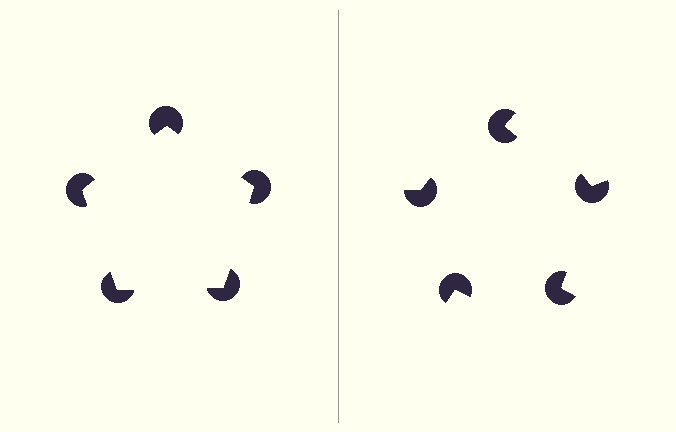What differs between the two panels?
The pac-man discs are positioned identically on both sides; only the wedge orientations differ. On the left they align to a pentagon; on the right they are misaligned.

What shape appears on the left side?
An illusory pentagon.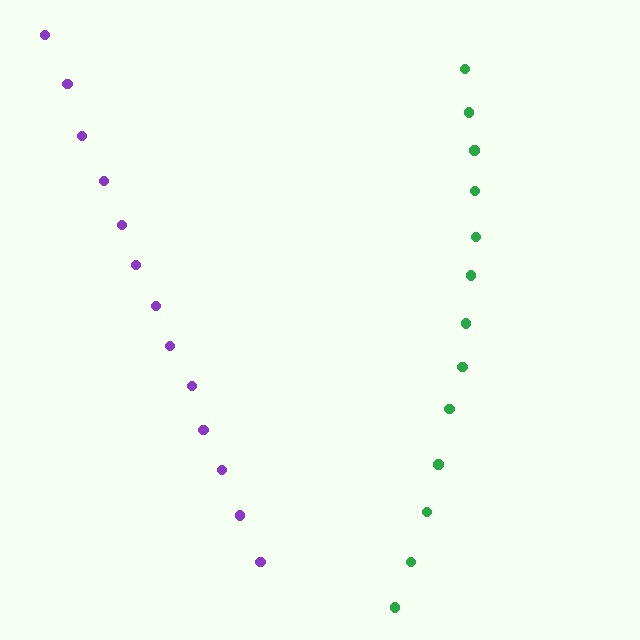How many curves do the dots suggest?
There are 2 distinct paths.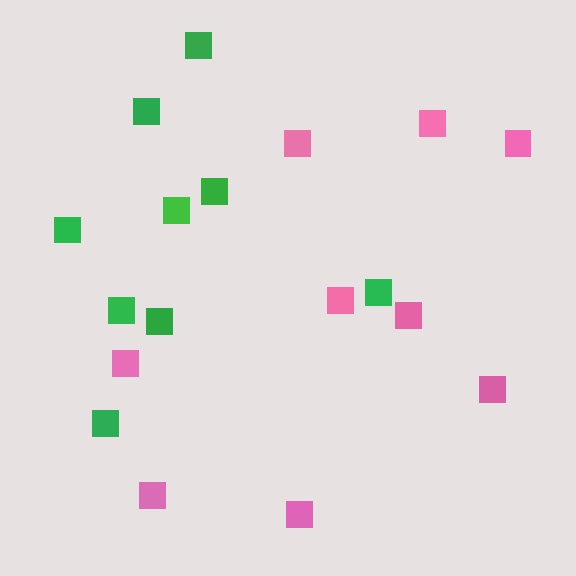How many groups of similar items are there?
There are 2 groups: one group of green squares (9) and one group of pink squares (9).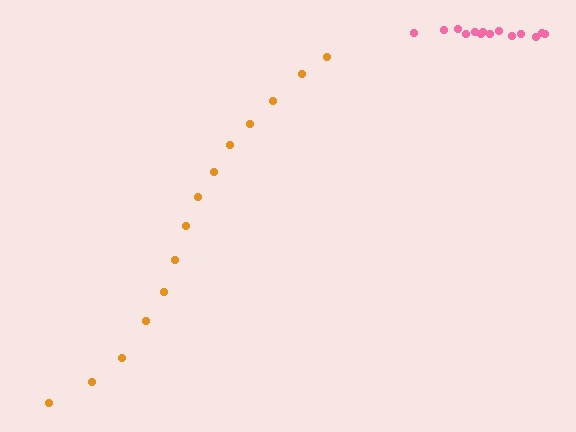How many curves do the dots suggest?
There are 2 distinct paths.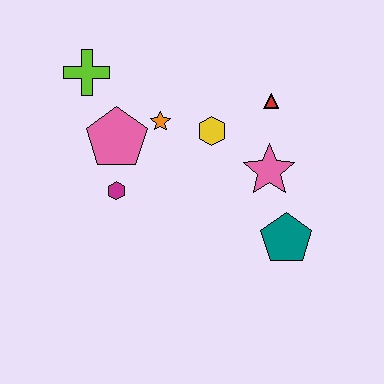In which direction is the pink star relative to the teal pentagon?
The pink star is above the teal pentagon.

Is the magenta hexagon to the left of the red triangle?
Yes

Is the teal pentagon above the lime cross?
No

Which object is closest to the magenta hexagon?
The pink pentagon is closest to the magenta hexagon.